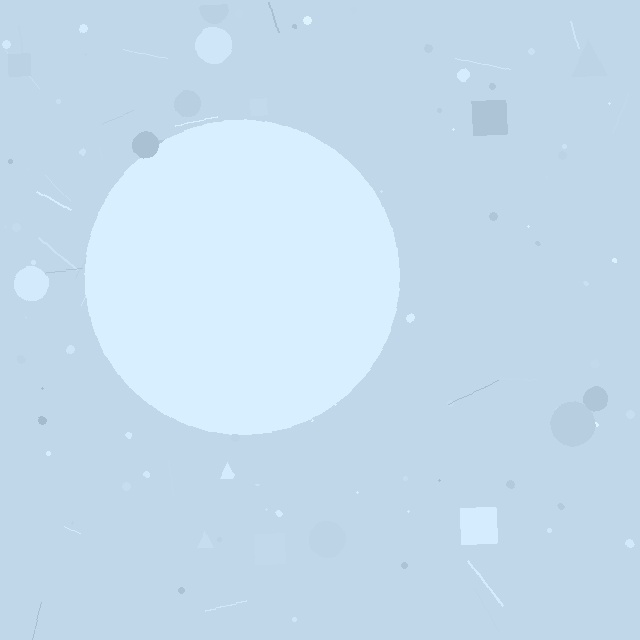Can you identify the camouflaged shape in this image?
The camouflaged shape is a circle.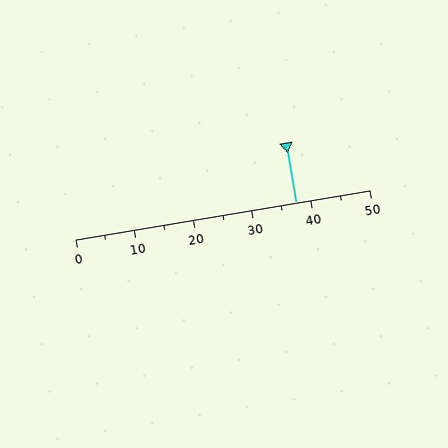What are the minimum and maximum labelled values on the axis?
The axis runs from 0 to 50.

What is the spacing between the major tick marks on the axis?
The major ticks are spaced 10 apart.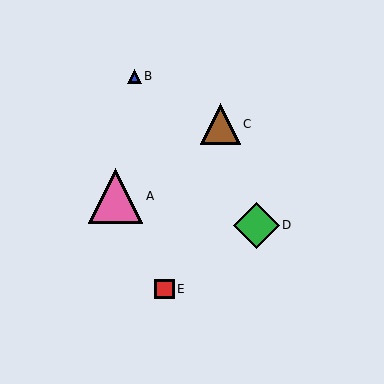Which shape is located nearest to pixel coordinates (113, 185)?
The pink triangle (labeled A) at (115, 196) is nearest to that location.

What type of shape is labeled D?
Shape D is a green diamond.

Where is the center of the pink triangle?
The center of the pink triangle is at (115, 196).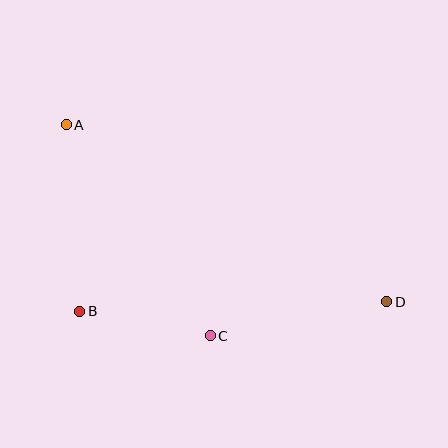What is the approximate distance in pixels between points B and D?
The distance between B and D is approximately 307 pixels.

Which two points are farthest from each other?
Points A and D are farthest from each other.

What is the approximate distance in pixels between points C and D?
The distance between C and D is approximately 180 pixels.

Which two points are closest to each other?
Points B and C are closest to each other.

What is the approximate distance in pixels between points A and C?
The distance between A and C is approximately 256 pixels.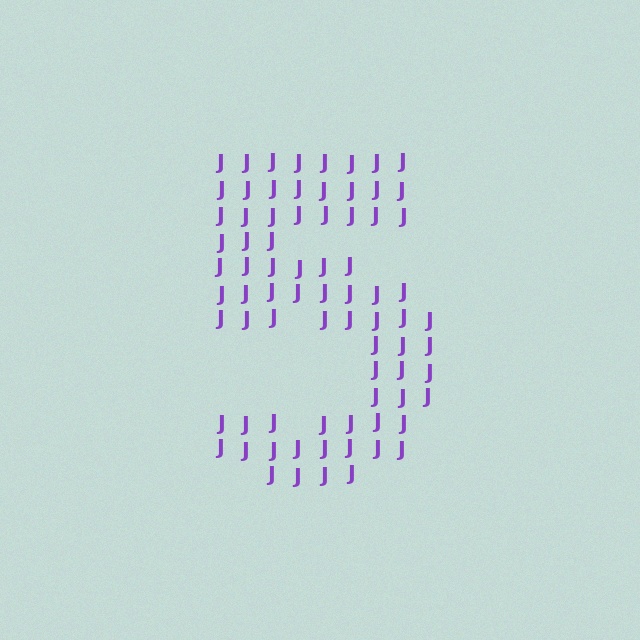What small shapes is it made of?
It is made of small letter J's.